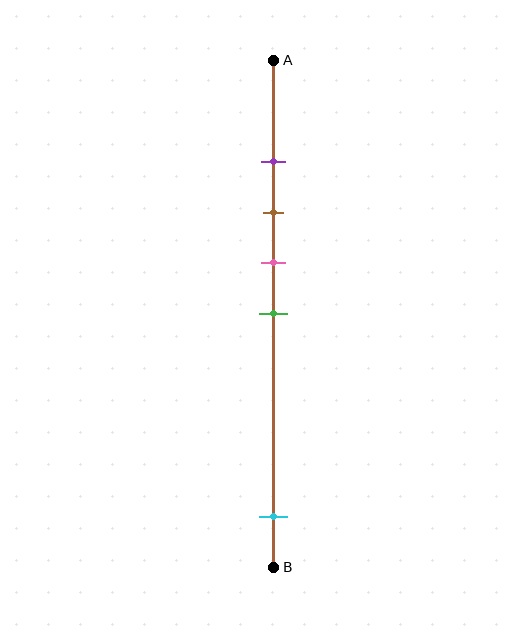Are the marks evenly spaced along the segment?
No, the marks are not evenly spaced.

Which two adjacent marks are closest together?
The purple and brown marks are the closest adjacent pair.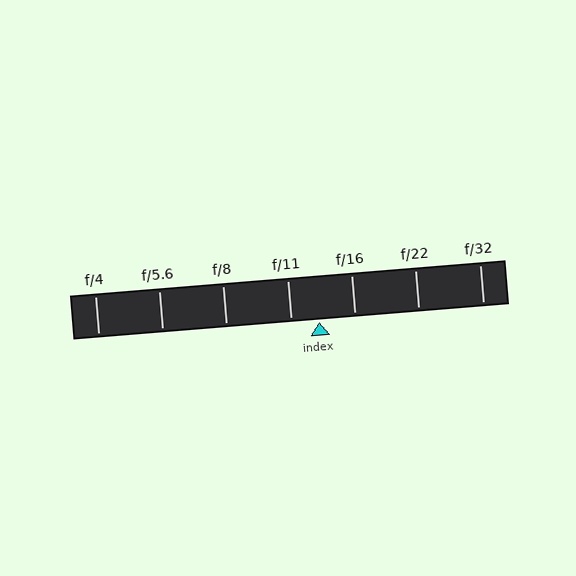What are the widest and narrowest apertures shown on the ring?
The widest aperture shown is f/4 and the narrowest is f/32.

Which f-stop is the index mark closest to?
The index mark is closest to f/11.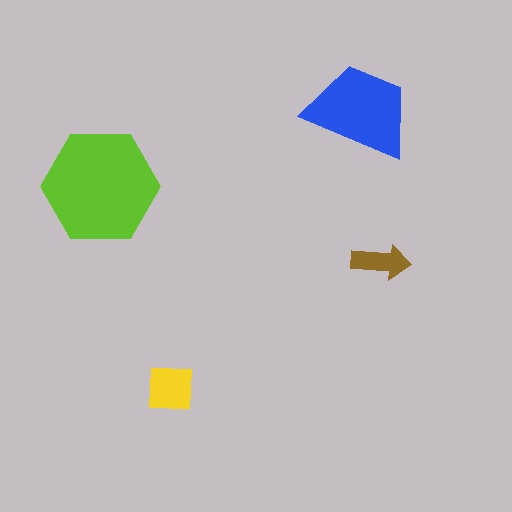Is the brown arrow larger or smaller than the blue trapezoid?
Smaller.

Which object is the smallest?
The brown arrow.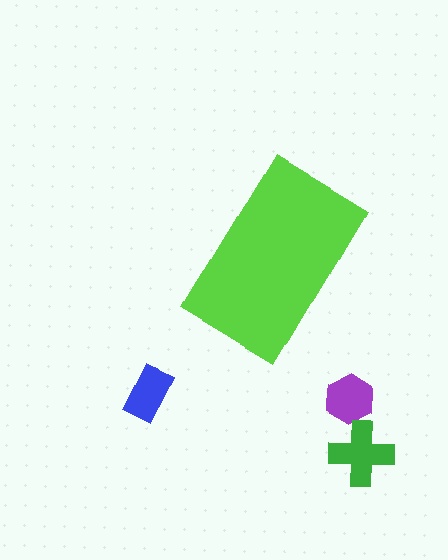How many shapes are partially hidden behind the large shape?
0 shapes are partially hidden.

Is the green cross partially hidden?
No, the green cross is fully visible.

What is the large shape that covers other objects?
A lime rectangle.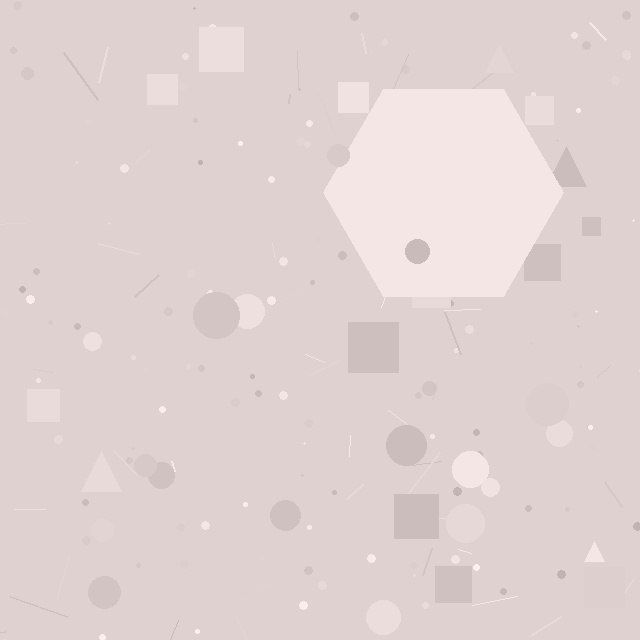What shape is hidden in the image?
A hexagon is hidden in the image.